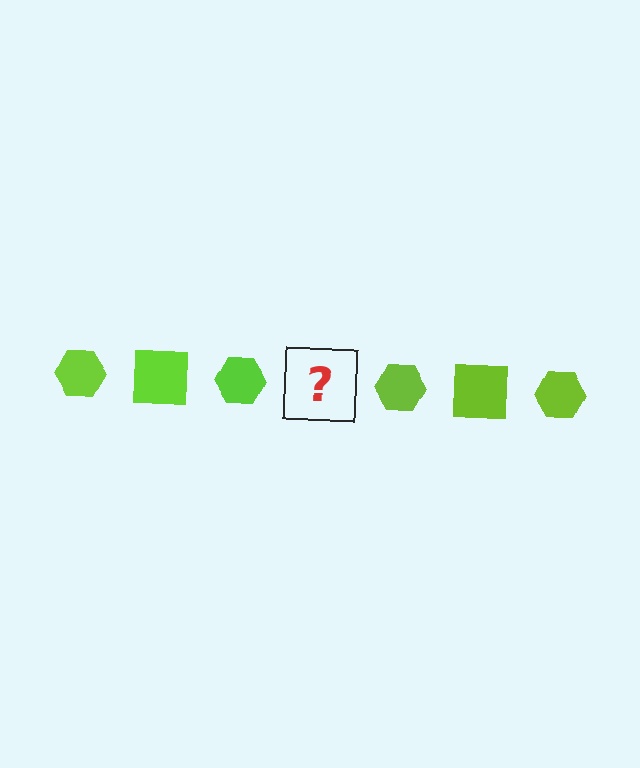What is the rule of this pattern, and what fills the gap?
The rule is that the pattern cycles through hexagon, square shapes in lime. The gap should be filled with a lime square.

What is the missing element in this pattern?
The missing element is a lime square.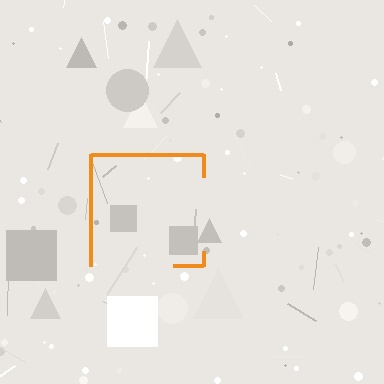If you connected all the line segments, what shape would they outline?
They would outline a square.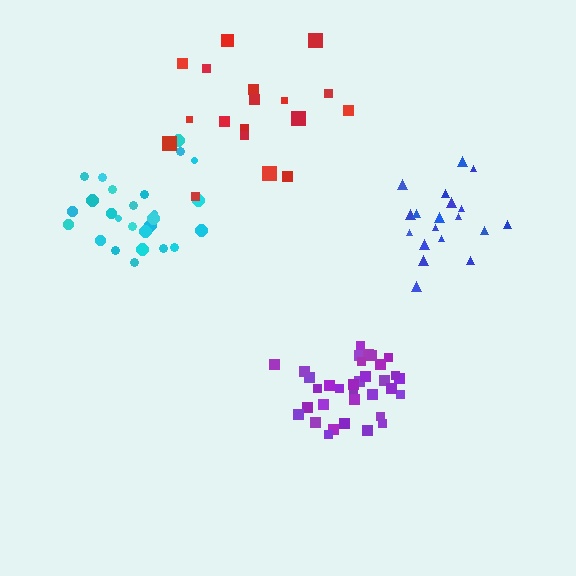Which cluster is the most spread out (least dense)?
Red.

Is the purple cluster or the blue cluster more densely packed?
Purple.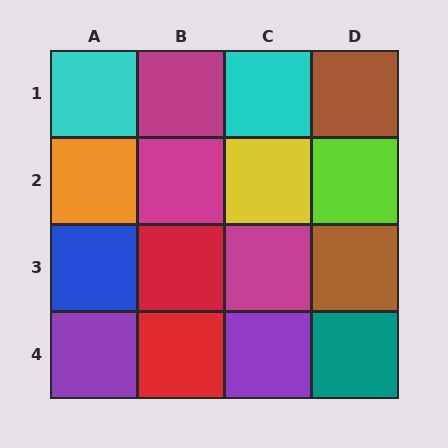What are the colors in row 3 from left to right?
Blue, red, magenta, brown.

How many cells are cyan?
2 cells are cyan.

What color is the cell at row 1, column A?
Cyan.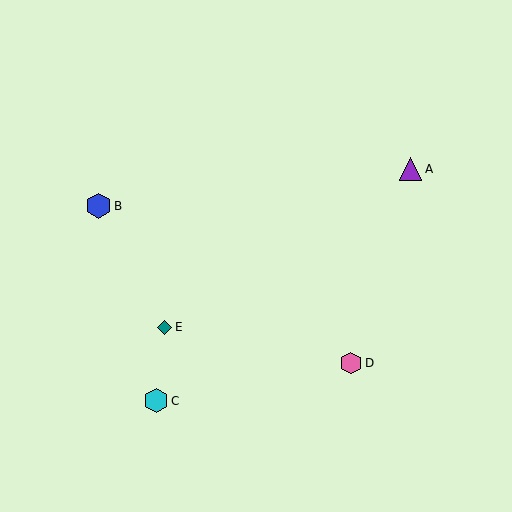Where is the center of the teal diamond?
The center of the teal diamond is at (165, 327).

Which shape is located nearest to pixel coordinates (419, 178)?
The purple triangle (labeled A) at (410, 169) is nearest to that location.